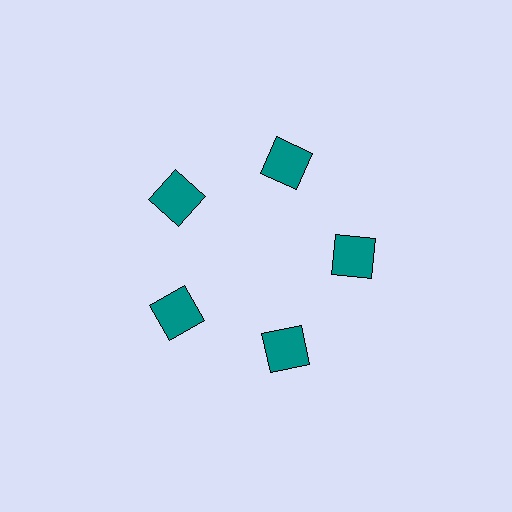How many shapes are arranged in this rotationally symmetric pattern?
There are 5 shapes, arranged in 5 groups of 1.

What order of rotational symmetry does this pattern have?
This pattern has 5-fold rotational symmetry.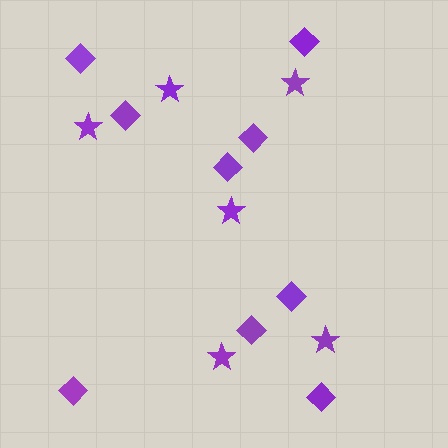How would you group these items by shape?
There are 2 groups: one group of stars (6) and one group of diamonds (9).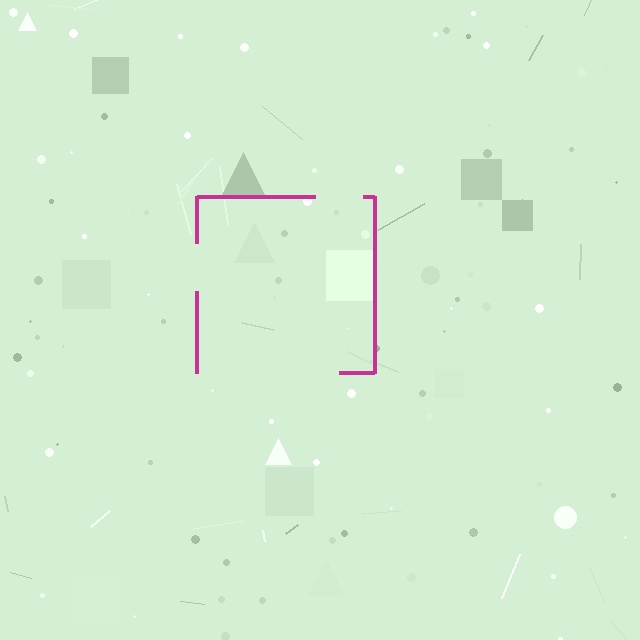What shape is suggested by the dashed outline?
The dashed outline suggests a square.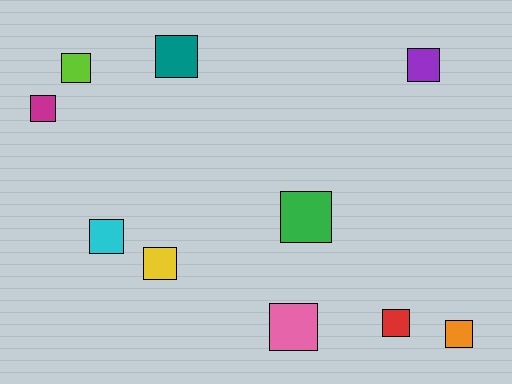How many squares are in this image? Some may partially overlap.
There are 10 squares.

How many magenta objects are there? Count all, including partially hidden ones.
There is 1 magenta object.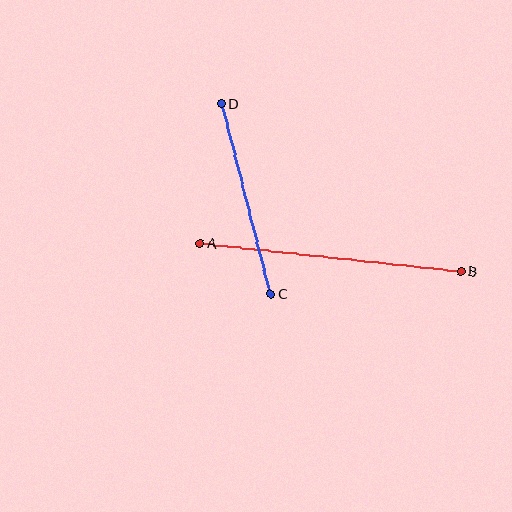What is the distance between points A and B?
The distance is approximately 262 pixels.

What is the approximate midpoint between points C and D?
The midpoint is at approximately (246, 199) pixels.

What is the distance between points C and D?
The distance is approximately 196 pixels.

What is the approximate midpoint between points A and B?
The midpoint is at approximately (330, 257) pixels.